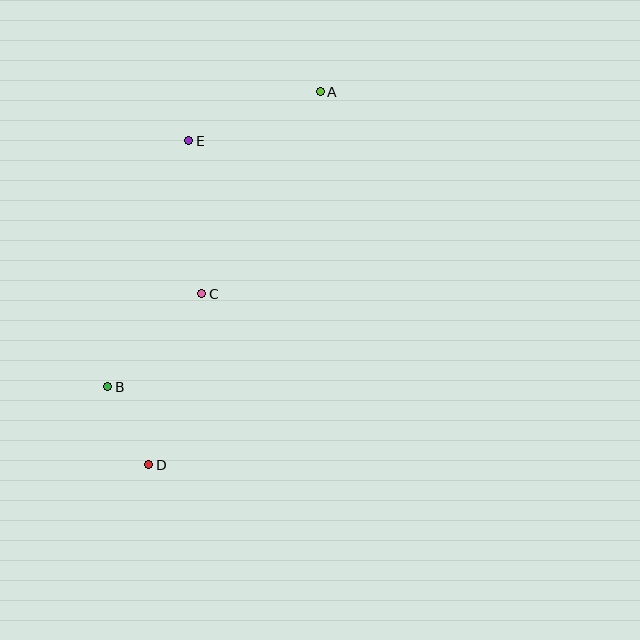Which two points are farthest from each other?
Points A and D are farthest from each other.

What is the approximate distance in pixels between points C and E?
The distance between C and E is approximately 153 pixels.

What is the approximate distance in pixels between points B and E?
The distance between B and E is approximately 259 pixels.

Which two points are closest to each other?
Points B and D are closest to each other.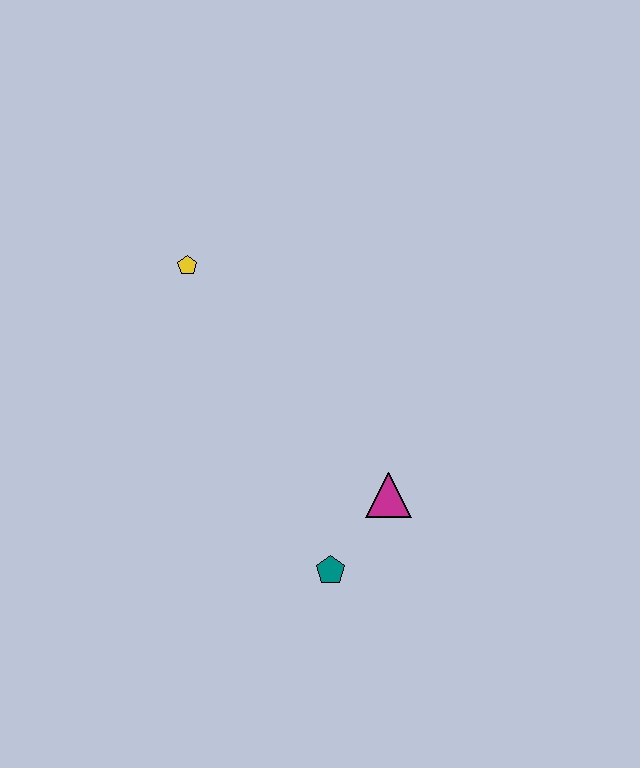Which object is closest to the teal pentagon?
The magenta triangle is closest to the teal pentagon.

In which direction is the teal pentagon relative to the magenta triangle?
The teal pentagon is below the magenta triangle.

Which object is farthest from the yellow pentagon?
The teal pentagon is farthest from the yellow pentagon.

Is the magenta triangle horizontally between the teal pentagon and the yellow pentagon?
No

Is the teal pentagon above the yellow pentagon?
No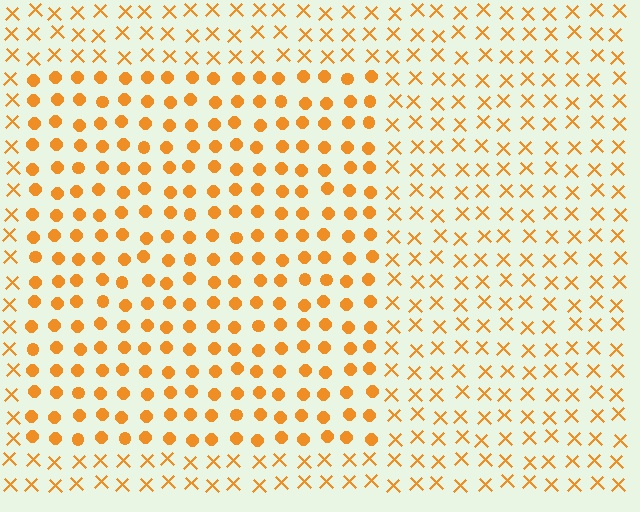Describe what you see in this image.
The image is filled with small orange elements arranged in a uniform grid. A rectangle-shaped region contains circles, while the surrounding area contains X marks. The boundary is defined purely by the change in element shape.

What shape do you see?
I see a rectangle.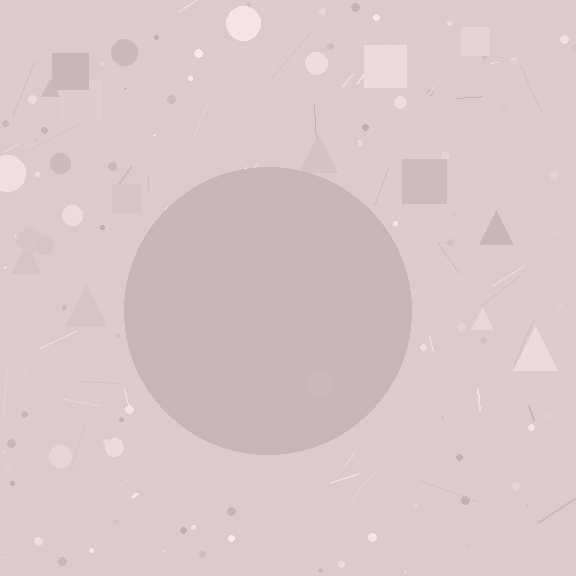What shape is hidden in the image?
A circle is hidden in the image.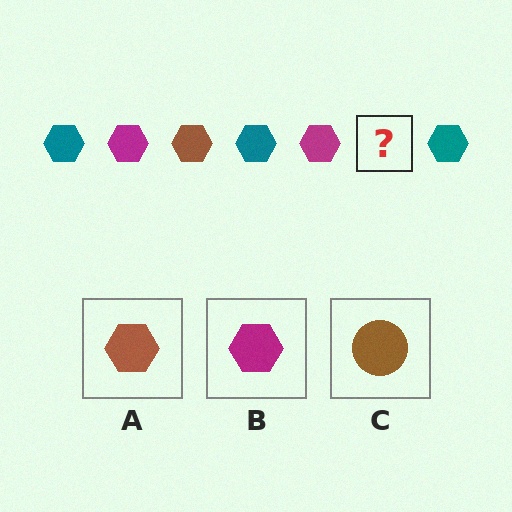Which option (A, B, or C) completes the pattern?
A.